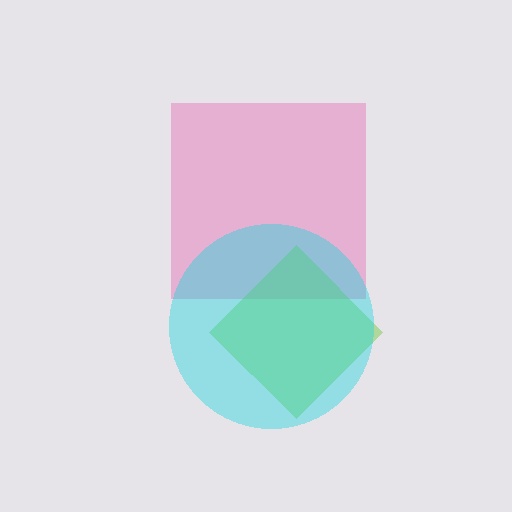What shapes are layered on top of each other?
The layered shapes are: a pink square, a lime diamond, a cyan circle.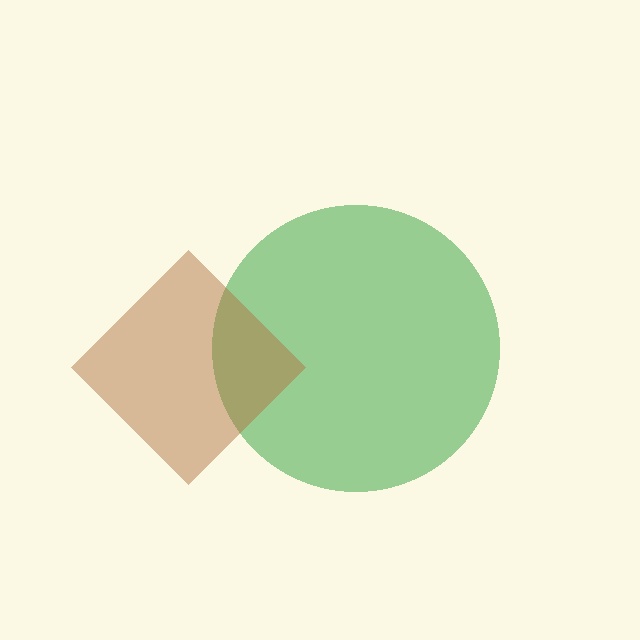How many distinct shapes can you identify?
There are 2 distinct shapes: a green circle, a brown diamond.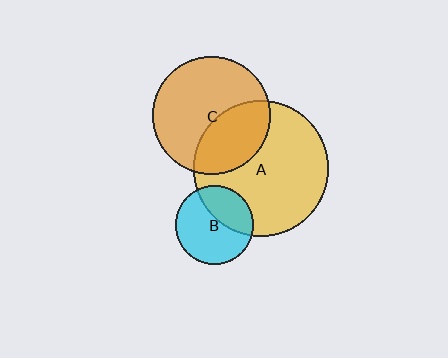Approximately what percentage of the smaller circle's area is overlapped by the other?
Approximately 35%.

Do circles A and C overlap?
Yes.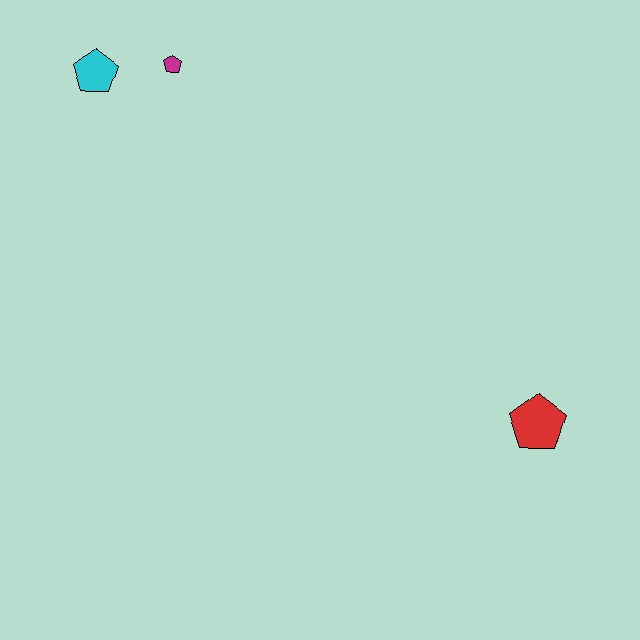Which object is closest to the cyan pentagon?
The magenta pentagon is closest to the cyan pentagon.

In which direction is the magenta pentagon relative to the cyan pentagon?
The magenta pentagon is to the right of the cyan pentagon.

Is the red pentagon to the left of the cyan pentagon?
No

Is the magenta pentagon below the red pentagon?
No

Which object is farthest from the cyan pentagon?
The red pentagon is farthest from the cyan pentagon.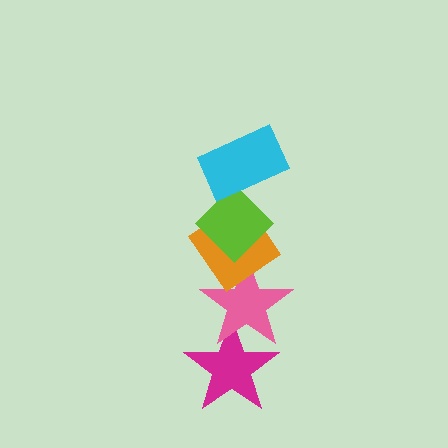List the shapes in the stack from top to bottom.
From top to bottom: the cyan rectangle, the lime diamond, the orange diamond, the pink star, the magenta star.